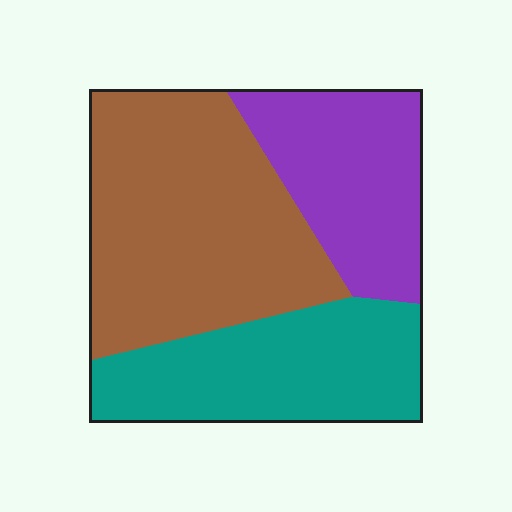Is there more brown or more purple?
Brown.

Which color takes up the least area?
Purple, at roughly 25%.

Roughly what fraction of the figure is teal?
Teal takes up between a sixth and a third of the figure.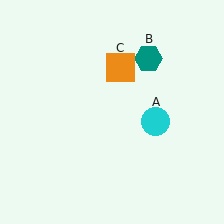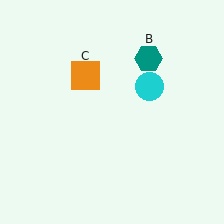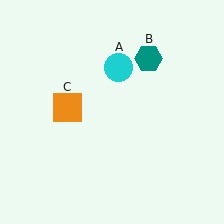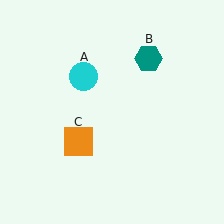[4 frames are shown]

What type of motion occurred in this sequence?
The cyan circle (object A), orange square (object C) rotated counterclockwise around the center of the scene.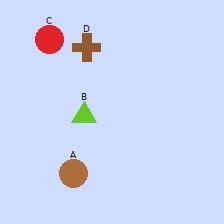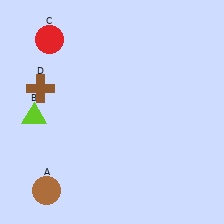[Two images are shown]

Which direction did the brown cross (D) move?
The brown cross (D) moved left.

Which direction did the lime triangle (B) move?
The lime triangle (B) moved left.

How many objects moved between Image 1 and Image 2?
3 objects moved between the two images.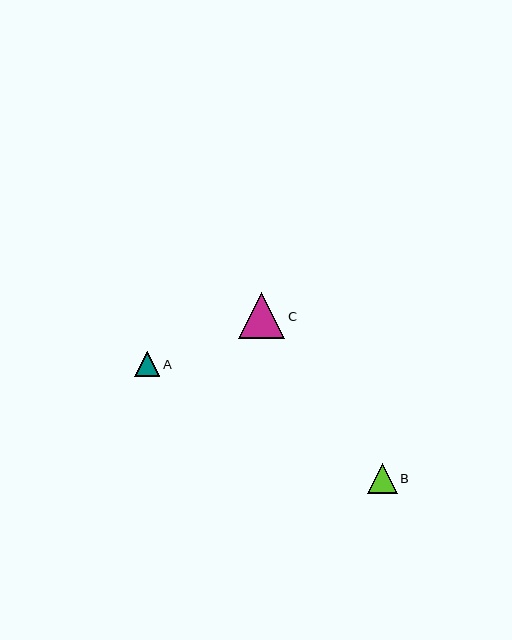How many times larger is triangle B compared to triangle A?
Triangle B is approximately 1.2 times the size of triangle A.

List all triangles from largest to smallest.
From largest to smallest: C, B, A.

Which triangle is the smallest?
Triangle A is the smallest with a size of approximately 25 pixels.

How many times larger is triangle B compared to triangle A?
Triangle B is approximately 1.2 times the size of triangle A.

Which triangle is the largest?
Triangle C is the largest with a size of approximately 47 pixels.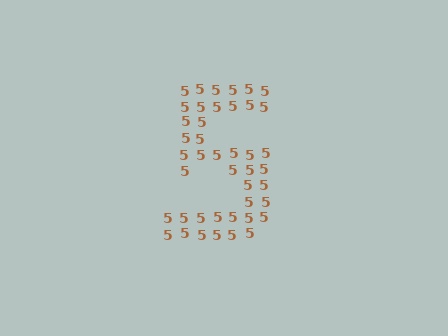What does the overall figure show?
The overall figure shows the digit 5.